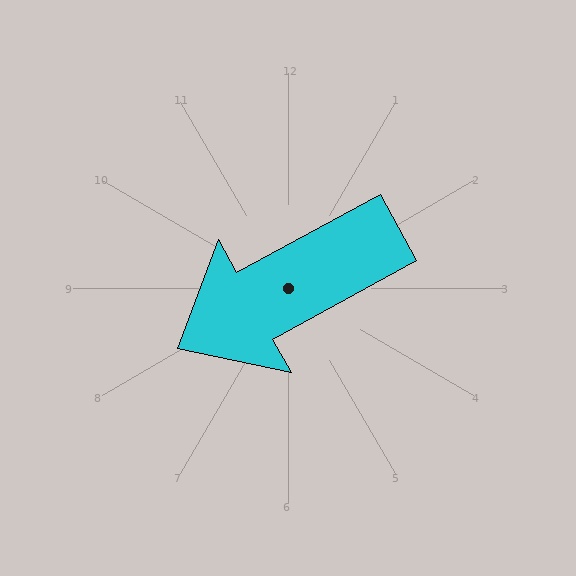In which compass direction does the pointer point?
Southwest.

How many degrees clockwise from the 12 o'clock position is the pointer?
Approximately 241 degrees.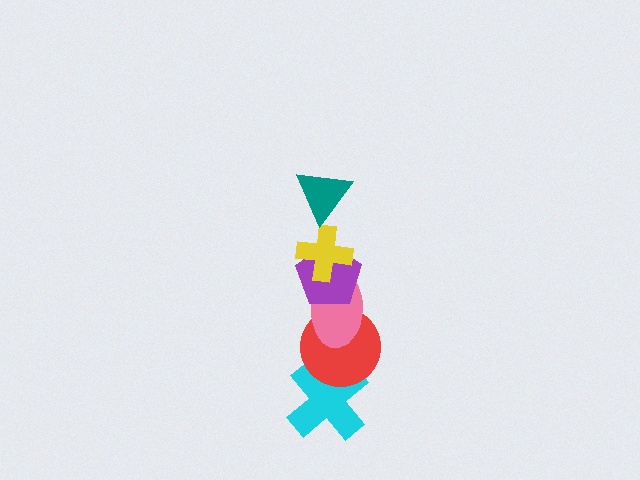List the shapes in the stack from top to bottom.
From top to bottom: the teal triangle, the yellow cross, the purple pentagon, the pink ellipse, the red circle, the cyan cross.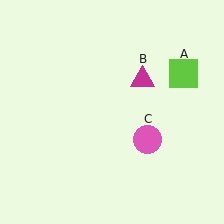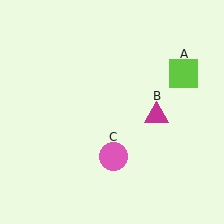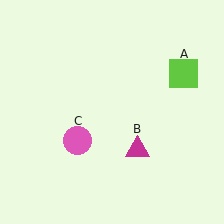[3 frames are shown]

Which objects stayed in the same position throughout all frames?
Lime square (object A) remained stationary.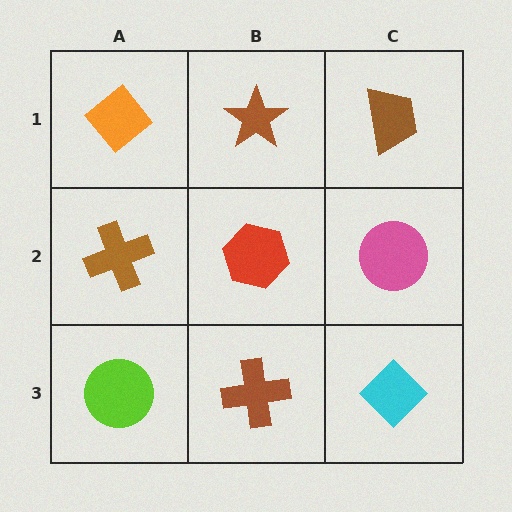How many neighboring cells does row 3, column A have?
2.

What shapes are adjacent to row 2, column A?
An orange diamond (row 1, column A), a lime circle (row 3, column A), a red hexagon (row 2, column B).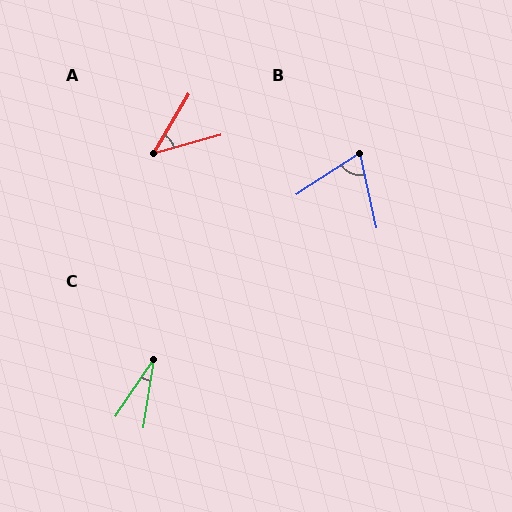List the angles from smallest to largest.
C (25°), A (44°), B (70°).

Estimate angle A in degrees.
Approximately 44 degrees.